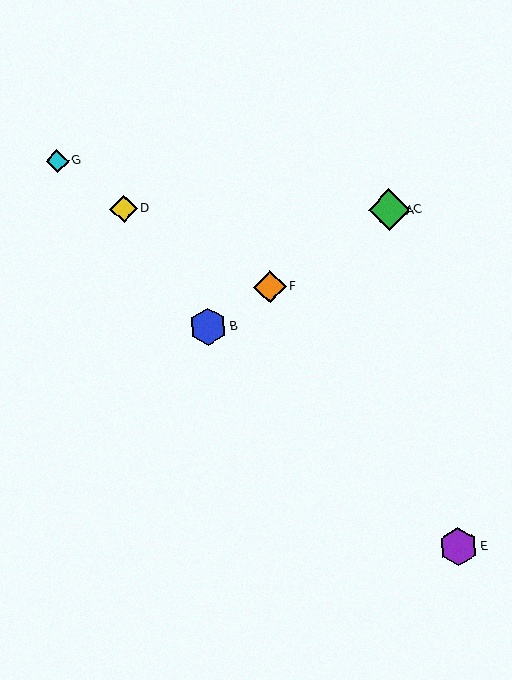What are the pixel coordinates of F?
Object F is at (270, 287).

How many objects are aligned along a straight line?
4 objects (A, B, C, F) are aligned along a straight line.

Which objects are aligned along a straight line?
Objects A, B, C, F are aligned along a straight line.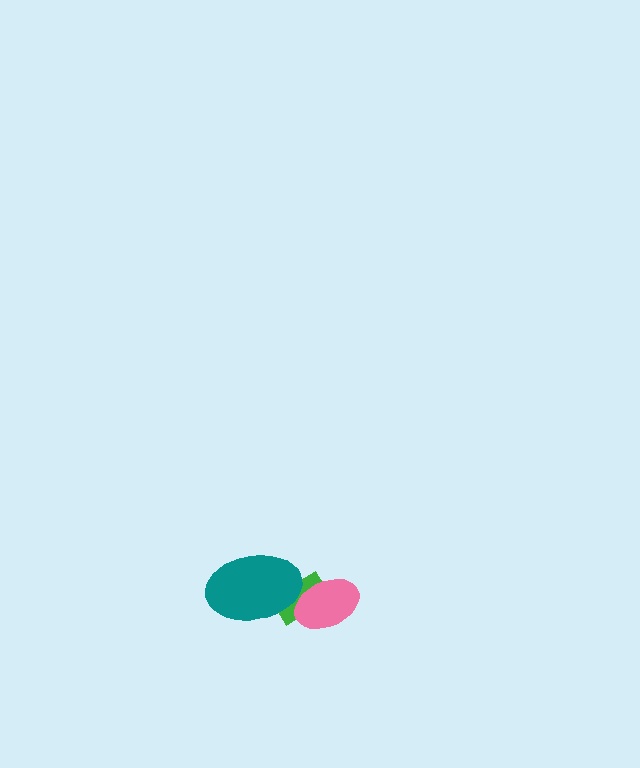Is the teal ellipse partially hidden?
No, no other shape covers it.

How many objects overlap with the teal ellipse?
1 object overlaps with the teal ellipse.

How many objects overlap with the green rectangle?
2 objects overlap with the green rectangle.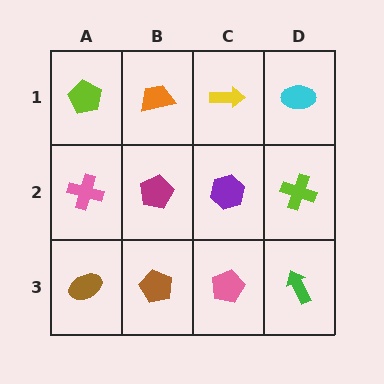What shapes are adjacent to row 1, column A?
A pink cross (row 2, column A), an orange trapezoid (row 1, column B).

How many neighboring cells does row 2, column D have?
3.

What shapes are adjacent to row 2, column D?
A cyan ellipse (row 1, column D), a green arrow (row 3, column D), a purple hexagon (row 2, column C).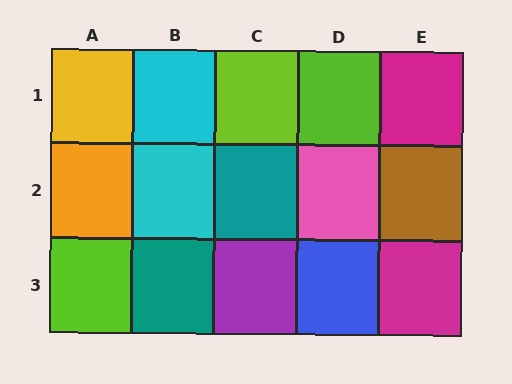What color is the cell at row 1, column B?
Cyan.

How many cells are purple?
1 cell is purple.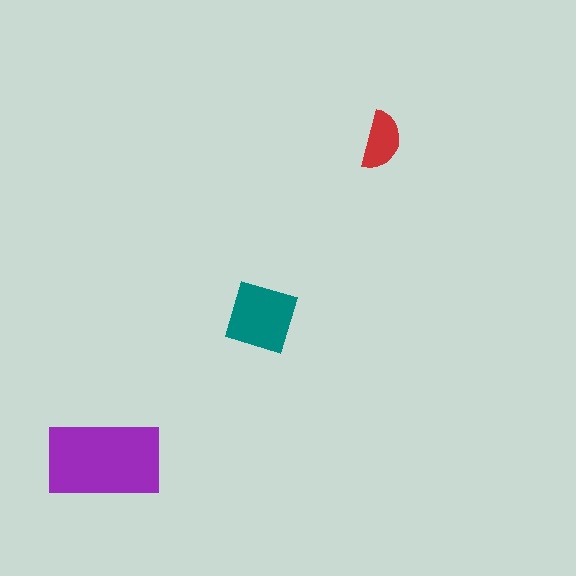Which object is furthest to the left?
The purple rectangle is leftmost.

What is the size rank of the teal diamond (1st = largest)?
2nd.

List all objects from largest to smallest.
The purple rectangle, the teal diamond, the red semicircle.